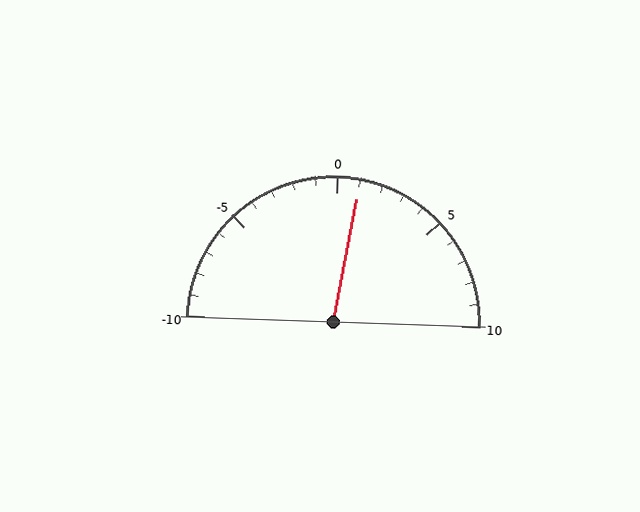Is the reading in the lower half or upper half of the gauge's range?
The reading is in the upper half of the range (-10 to 10).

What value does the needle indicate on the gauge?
The needle indicates approximately 1.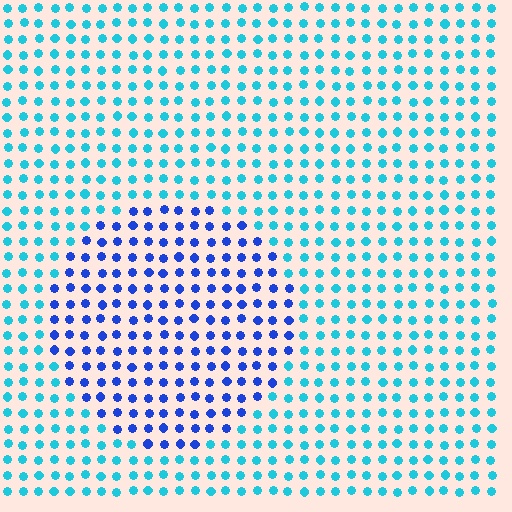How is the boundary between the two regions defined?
The boundary is defined purely by a slight shift in hue (about 43 degrees). Spacing, size, and orientation are identical on both sides.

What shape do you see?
I see a circle.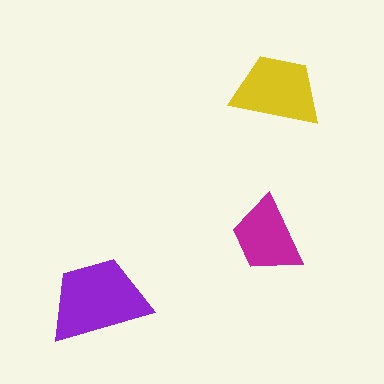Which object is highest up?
The yellow trapezoid is topmost.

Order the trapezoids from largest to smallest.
the purple one, the yellow one, the magenta one.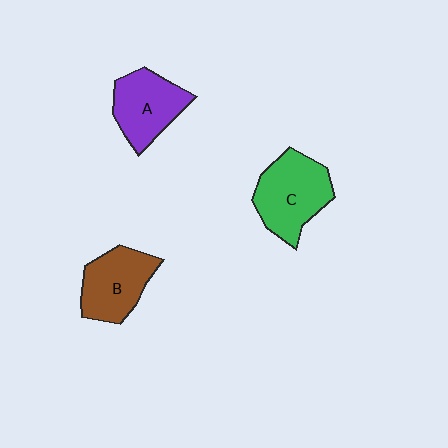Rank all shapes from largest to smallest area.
From largest to smallest: C (green), B (brown), A (purple).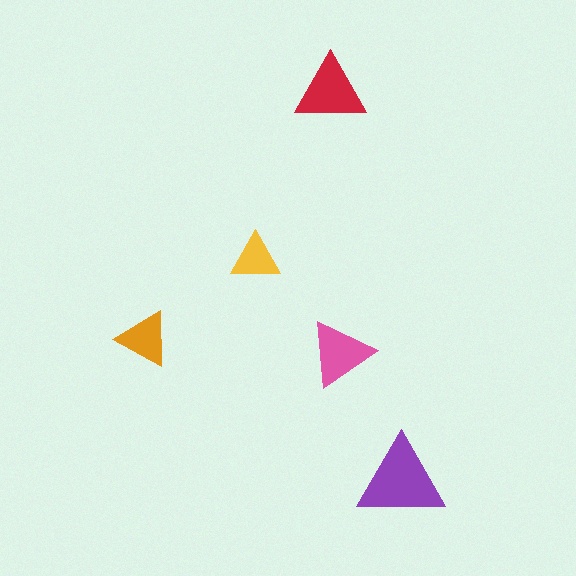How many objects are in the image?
There are 5 objects in the image.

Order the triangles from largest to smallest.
the purple one, the red one, the pink one, the orange one, the yellow one.